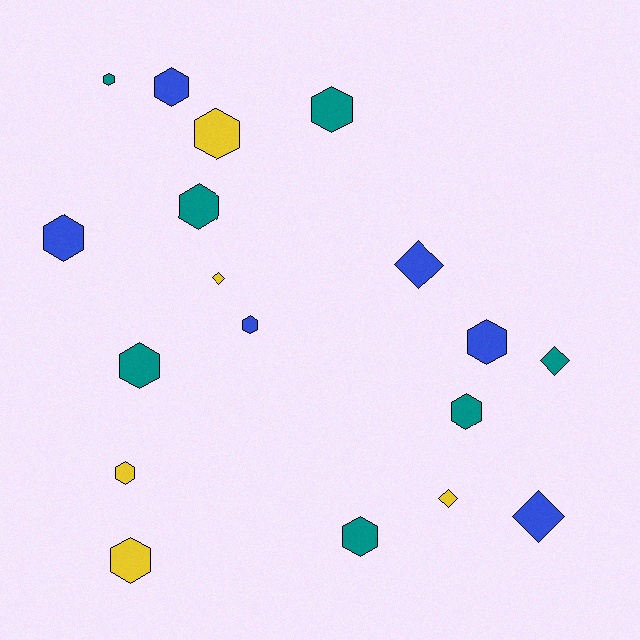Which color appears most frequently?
Teal, with 7 objects.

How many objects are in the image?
There are 18 objects.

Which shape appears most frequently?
Hexagon, with 13 objects.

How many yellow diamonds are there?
There are 2 yellow diamonds.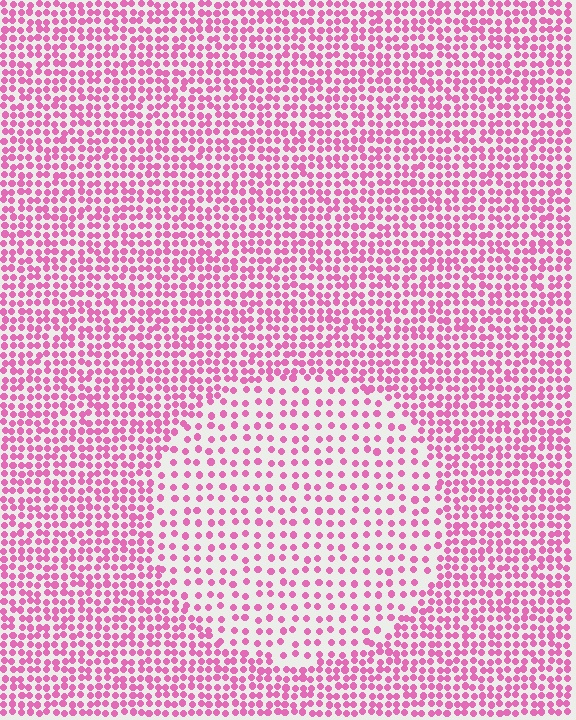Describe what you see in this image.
The image contains small pink elements arranged at two different densities. A circle-shaped region is visible where the elements are less densely packed than the surrounding area.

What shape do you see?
I see a circle.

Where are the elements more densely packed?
The elements are more densely packed outside the circle boundary.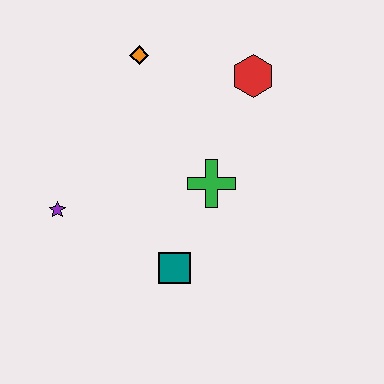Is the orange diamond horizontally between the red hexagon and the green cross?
No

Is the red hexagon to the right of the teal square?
Yes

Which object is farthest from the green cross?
The purple star is farthest from the green cross.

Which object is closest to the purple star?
The teal square is closest to the purple star.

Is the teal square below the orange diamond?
Yes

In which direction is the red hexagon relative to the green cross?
The red hexagon is above the green cross.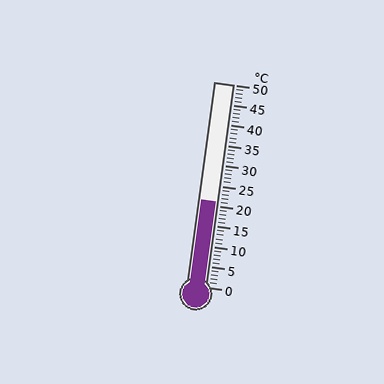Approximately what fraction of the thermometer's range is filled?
The thermometer is filled to approximately 40% of its range.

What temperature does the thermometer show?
The thermometer shows approximately 21°C.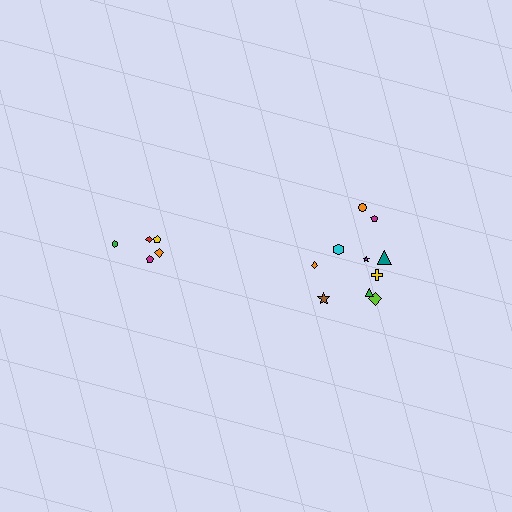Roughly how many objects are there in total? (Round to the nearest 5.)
Roughly 15 objects in total.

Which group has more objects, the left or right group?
The right group.